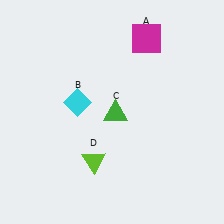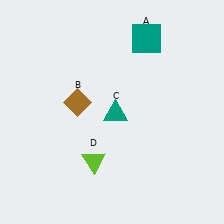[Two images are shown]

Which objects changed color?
A changed from magenta to teal. B changed from cyan to brown. C changed from green to teal.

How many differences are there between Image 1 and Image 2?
There are 3 differences between the two images.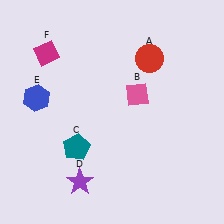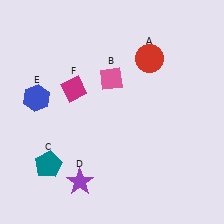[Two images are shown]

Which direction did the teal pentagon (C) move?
The teal pentagon (C) moved left.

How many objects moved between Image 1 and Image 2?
3 objects moved between the two images.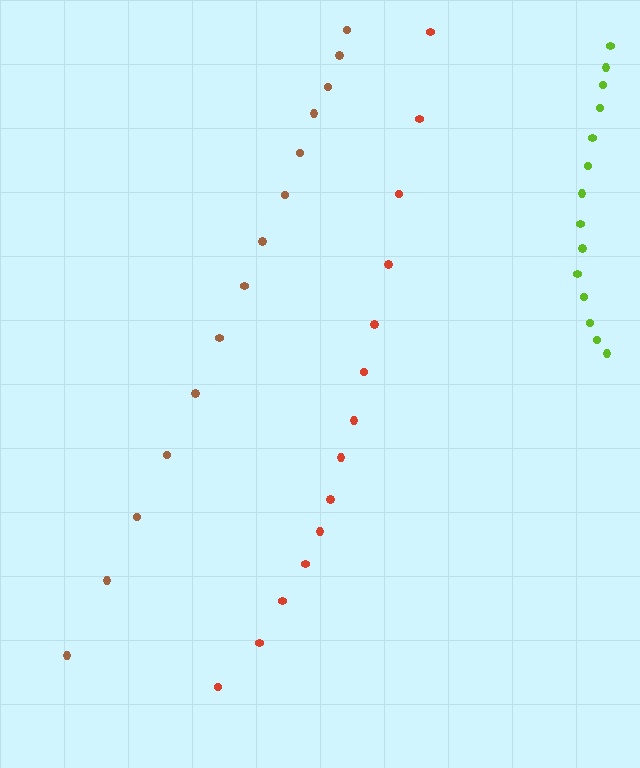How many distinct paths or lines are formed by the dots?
There are 3 distinct paths.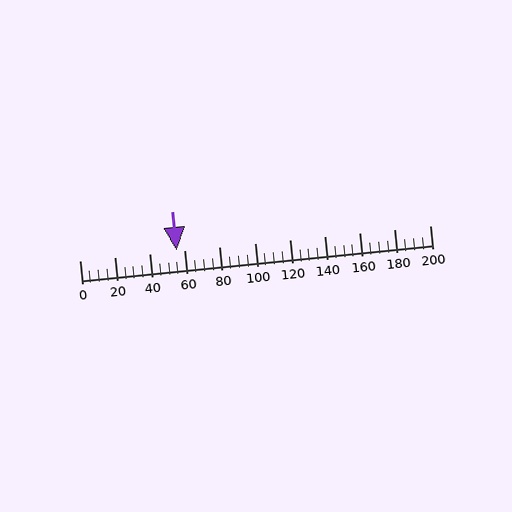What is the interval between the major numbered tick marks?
The major tick marks are spaced 20 units apart.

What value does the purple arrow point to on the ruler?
The purple arrow points to approximately 55.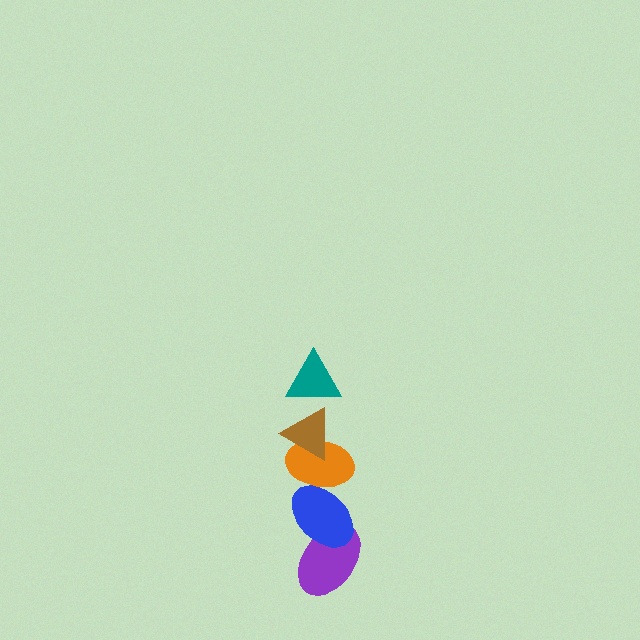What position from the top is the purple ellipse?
The purple ellipse is 5th from the top.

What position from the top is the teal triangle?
The teal triangle is 1st from the top.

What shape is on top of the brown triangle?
The teal triangle is on top of the brown triangle.